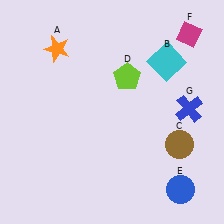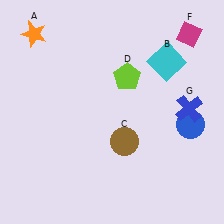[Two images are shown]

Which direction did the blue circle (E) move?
The blue circle (E) moved up.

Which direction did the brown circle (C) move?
The brown circle (C) moved left.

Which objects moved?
The objects that moved are: the orange star (A), the brown circle (C), the blue circle (E).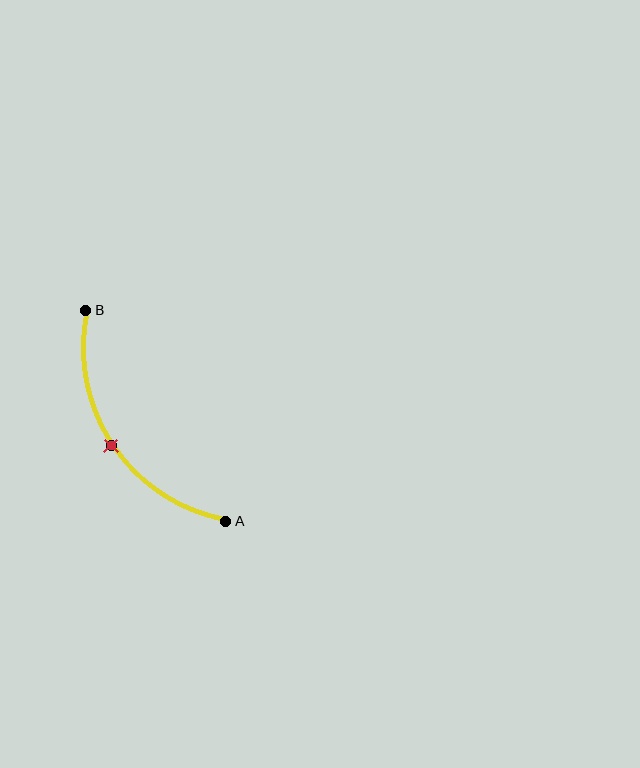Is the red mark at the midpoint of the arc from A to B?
Yes. The red mark lies on the arc at equal arc-length from both A and B — it is the arc midpoint.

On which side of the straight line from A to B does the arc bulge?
The arc bulges to the left of the straight line connecting A and B.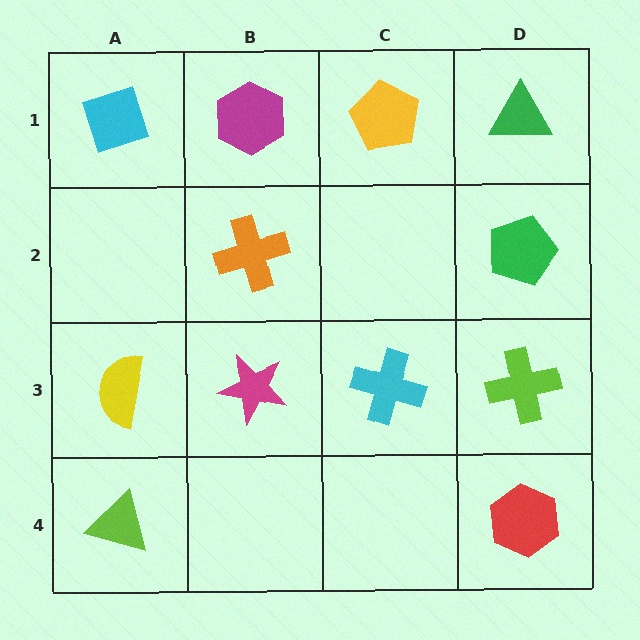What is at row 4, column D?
A red hexagon.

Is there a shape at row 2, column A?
No, that cell is empty.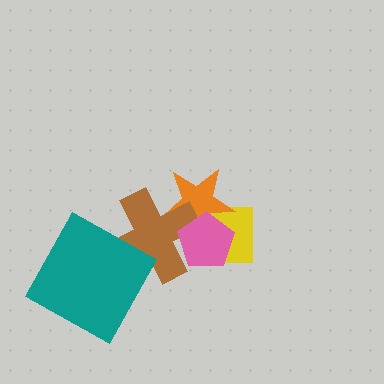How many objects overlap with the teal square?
1 object overlaps with the teal square.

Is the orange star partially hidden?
Yes, it is partially covered by another shape.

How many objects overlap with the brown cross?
3 objects overlap with the brown cross.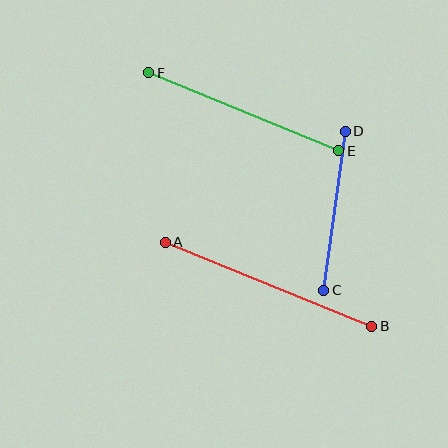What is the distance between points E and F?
The distance is approximately 205 pixels.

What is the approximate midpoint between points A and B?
The midpoint is at approximately (269, 284) pixels.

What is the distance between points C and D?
The distance is approximately 161 pixels.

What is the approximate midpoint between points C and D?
The midpoint is at approximately (335, 211) pixels.